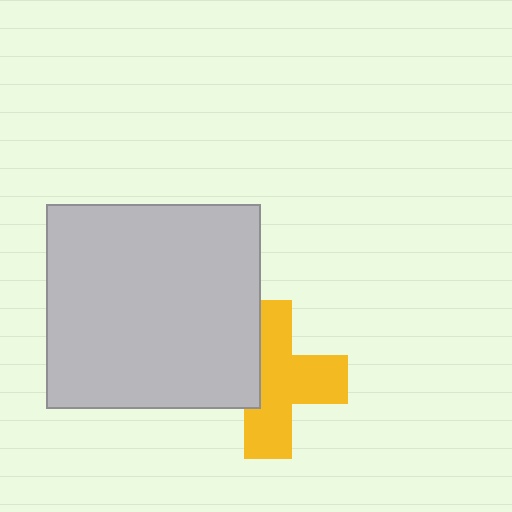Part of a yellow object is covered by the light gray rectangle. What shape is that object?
It is a cross.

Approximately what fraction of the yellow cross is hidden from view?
Roughly 36% of the yellow cross is hidden behind the light gray rectangle.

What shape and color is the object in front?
The object in front is a light gray rectangle.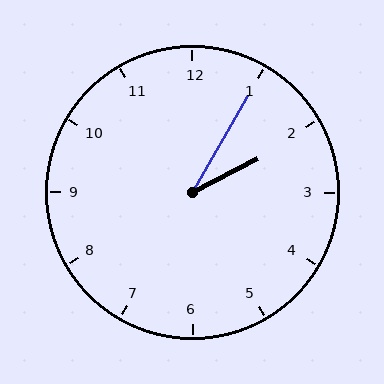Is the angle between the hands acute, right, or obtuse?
It is acute.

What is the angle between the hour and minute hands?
Approximately 32 degrees.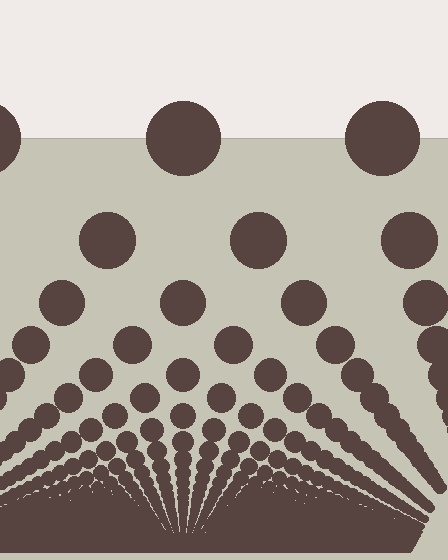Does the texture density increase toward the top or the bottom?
Density increases toward the bottom.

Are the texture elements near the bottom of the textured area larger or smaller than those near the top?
Smaller. The gradient is inverted — elements near the bottom are smaller and denser.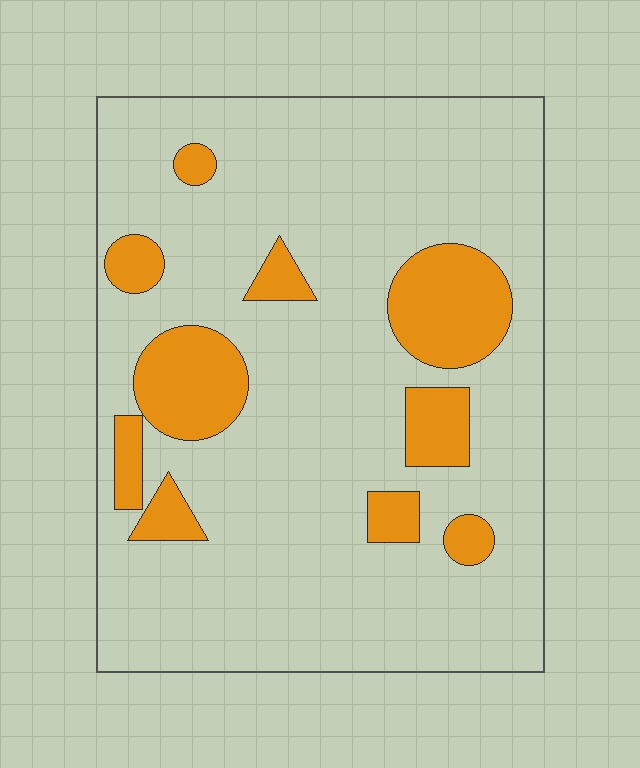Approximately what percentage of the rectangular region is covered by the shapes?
Approximately 20%.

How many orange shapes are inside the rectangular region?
10.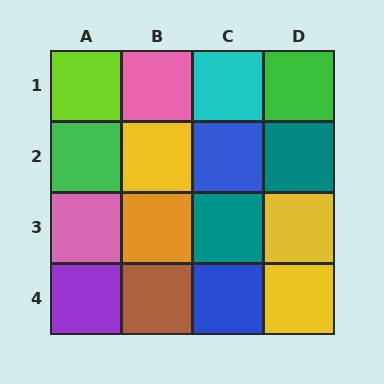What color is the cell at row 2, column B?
Yellow.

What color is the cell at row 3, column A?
Pink.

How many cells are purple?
1 cell is purple.